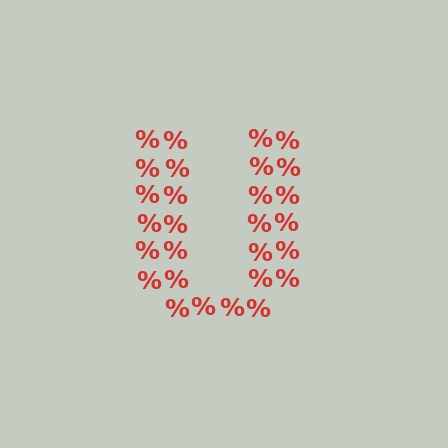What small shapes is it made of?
It is made of small percent signs.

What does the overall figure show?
The overall figure shows the letter U.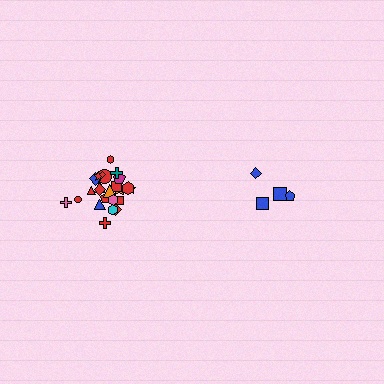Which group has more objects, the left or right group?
The left group.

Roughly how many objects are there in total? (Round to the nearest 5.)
Roughly 30 objects in total.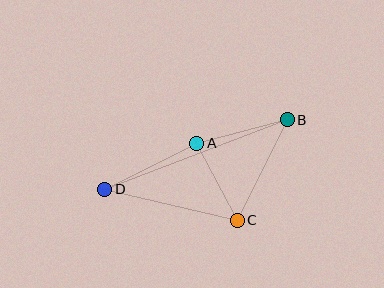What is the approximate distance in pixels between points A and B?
The distance between A and B is approximately 94 pixels.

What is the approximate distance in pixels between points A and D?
The distance between A and D is approximately 103 pixels.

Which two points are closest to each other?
Points A and C are closest to each other.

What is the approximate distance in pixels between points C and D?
The distance between C and D is approximately 136 pixels.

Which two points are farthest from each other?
Points B and D are farthest from each other.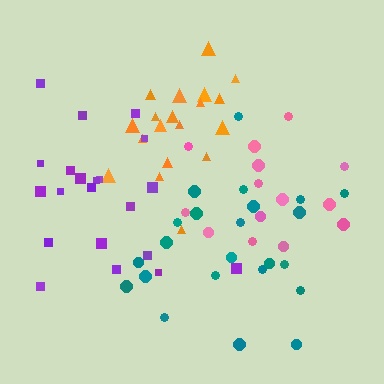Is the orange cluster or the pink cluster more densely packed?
Orange.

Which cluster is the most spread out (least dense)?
Pink.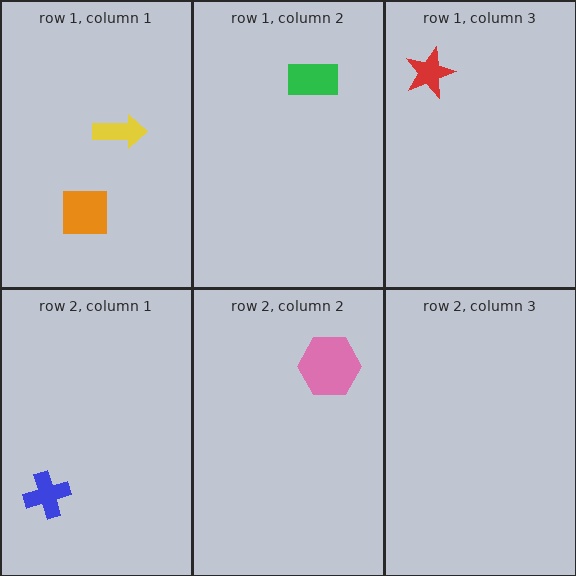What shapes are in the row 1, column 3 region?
The red star.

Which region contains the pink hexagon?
The row 2, column 2 region.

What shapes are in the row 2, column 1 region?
The blue cross.